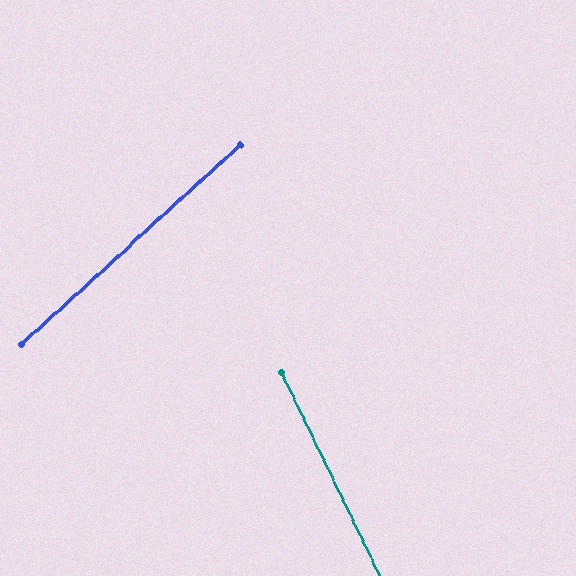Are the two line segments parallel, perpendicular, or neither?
Neither parallel nor perpendicular — they differ by about 74°.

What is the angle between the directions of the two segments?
Approximately 74 degrees.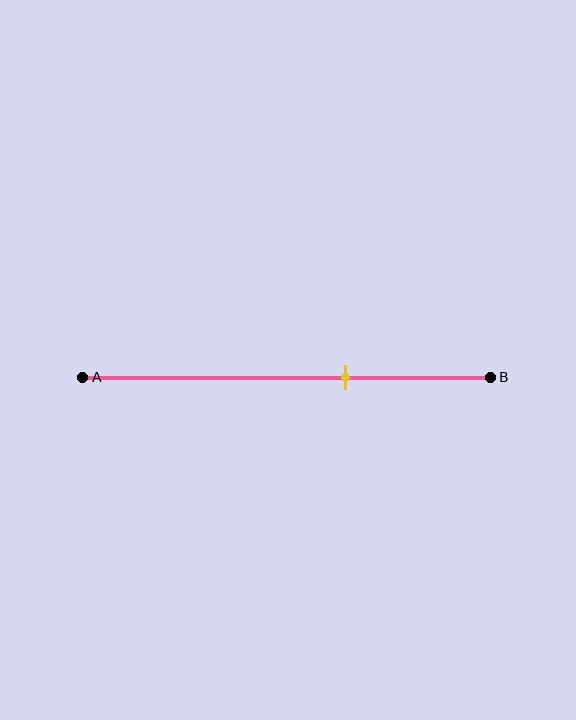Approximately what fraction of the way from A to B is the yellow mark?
The yellow mark is approximately 65% of the way from A to B.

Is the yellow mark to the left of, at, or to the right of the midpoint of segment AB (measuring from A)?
The yellow mark is to the right of the midpoint of segment AB.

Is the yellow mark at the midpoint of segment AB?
No, the mark is at about 65% from A, not at the 50% midpoint.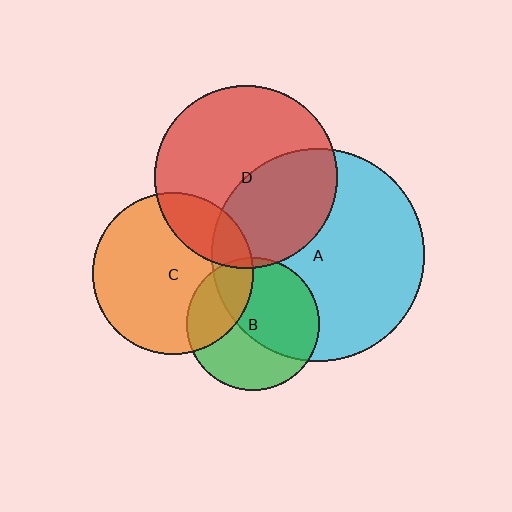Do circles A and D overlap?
Yes.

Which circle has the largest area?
Circle A (cyan).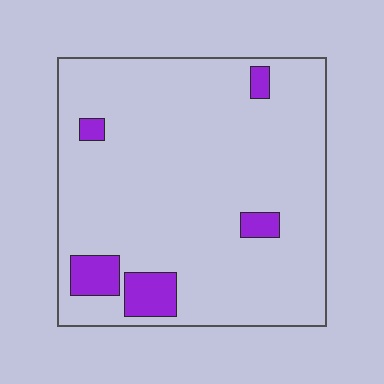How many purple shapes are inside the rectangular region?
5.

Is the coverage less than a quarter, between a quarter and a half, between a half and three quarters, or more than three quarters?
Less than a quarter.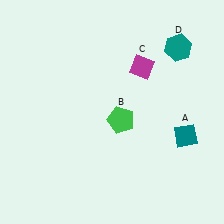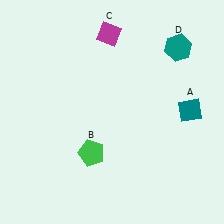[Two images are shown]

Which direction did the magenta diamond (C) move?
The magenta diamond (C) moved up.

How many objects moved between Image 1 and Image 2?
3 objects moved between the two images.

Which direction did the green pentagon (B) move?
The green pentagon (B) moved down.